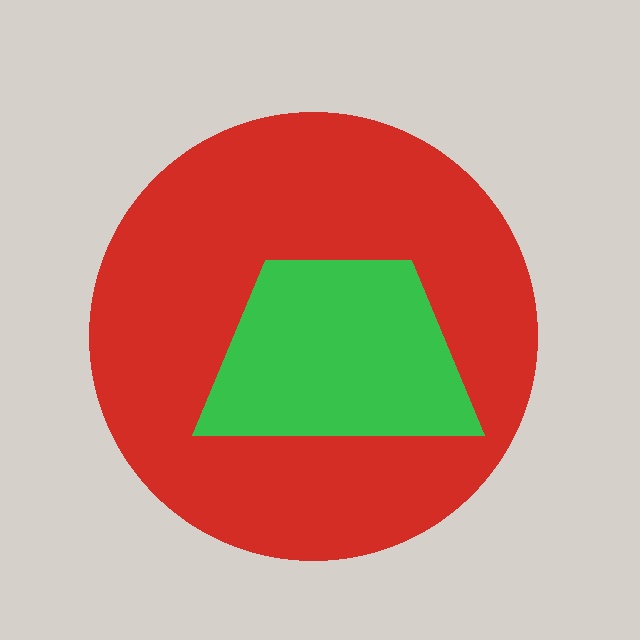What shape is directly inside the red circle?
The green trapezoid.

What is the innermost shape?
The green trapezoid.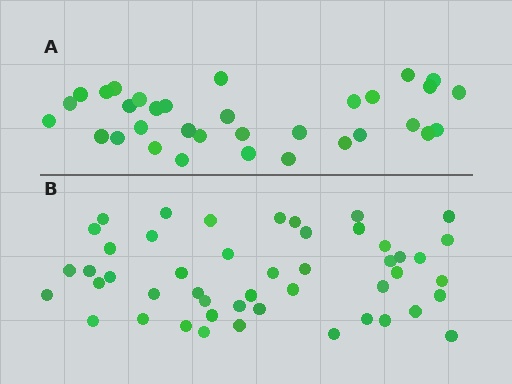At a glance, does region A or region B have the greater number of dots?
Region B (the bottom region) has more dots.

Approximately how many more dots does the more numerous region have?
Region B has approximately 15 more dots than region A.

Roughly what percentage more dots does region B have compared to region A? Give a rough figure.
About 45% more.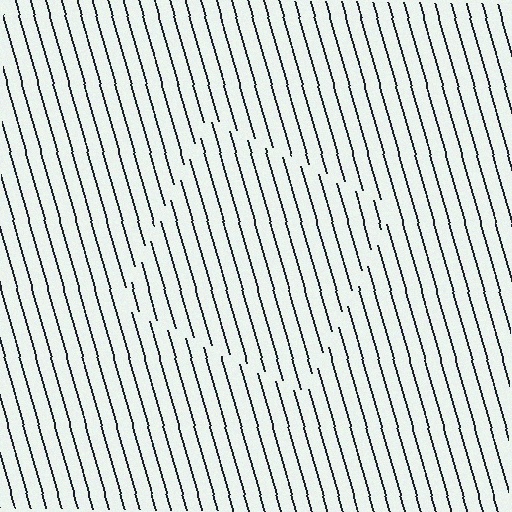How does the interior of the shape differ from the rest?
The interior of the shape contains the same grating, shifted by half a period — the contour is defined by the phase discontinuity where line-ends from the inner and outer gratings abut.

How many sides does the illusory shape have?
4 sides — the line-ends trace a square.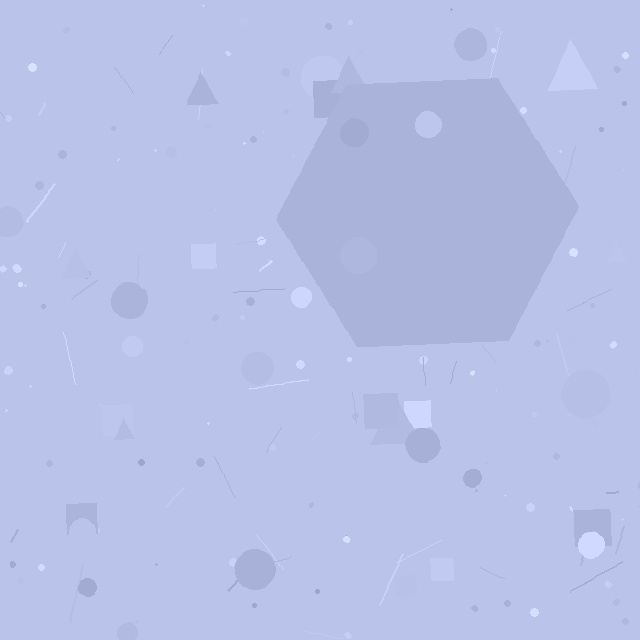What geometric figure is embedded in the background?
A hexagon is embedded in the background.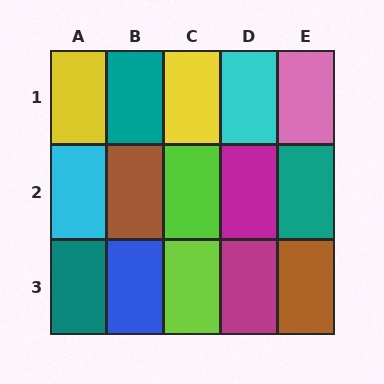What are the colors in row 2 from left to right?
Cyan, brown, lime, magenta, teal.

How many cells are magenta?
2 cells are magenta.